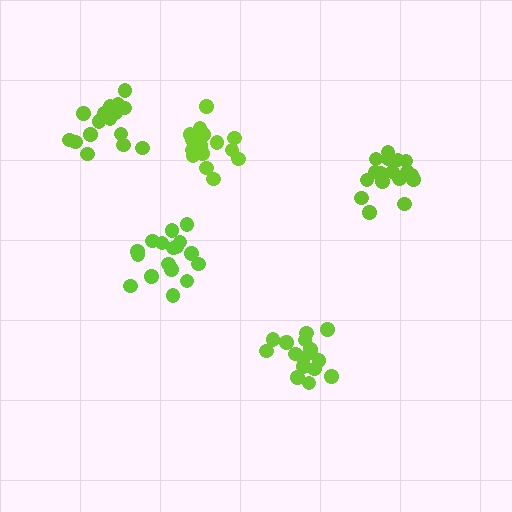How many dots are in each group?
Group 1: 17 dots, Group 2: 20 dots, Group 3: 16 dots, Group 4: 17 dots, Group 5: 17 dots (87 total).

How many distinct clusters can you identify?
There are 5 distinct clusters.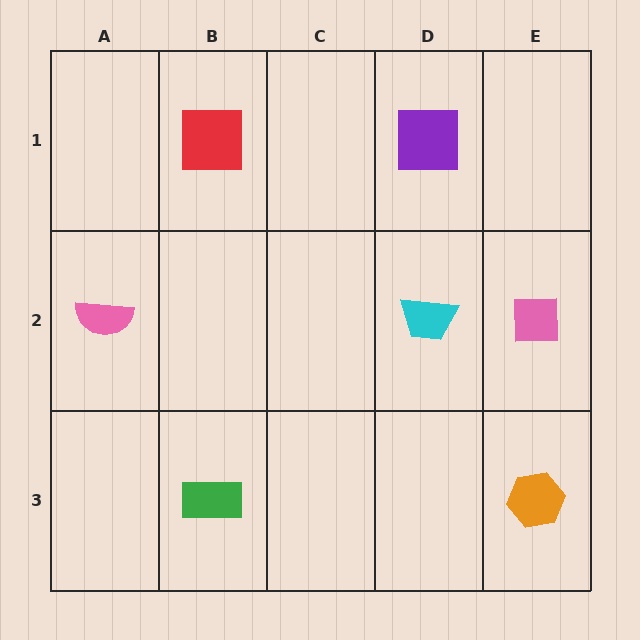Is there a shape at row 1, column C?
No, that cell is empty.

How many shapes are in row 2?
3 shapes.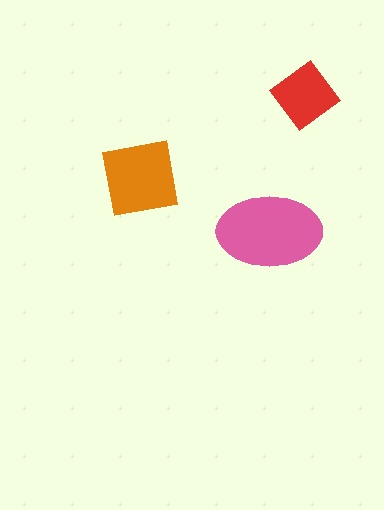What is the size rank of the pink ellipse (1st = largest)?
1st.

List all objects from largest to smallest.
The pink ellipse, the orange square, the red diamond.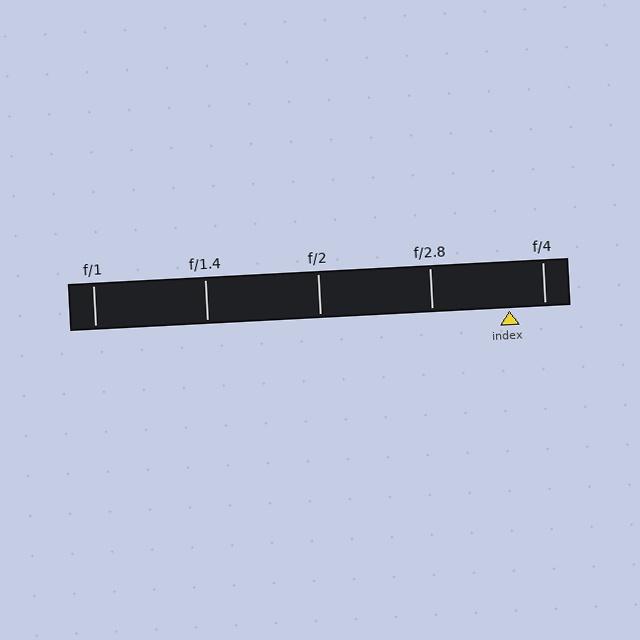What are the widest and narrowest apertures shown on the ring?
The widest aperture shown is f/1 and the narrowest is f/4.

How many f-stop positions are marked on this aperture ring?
There are 5 f-stop positions marked.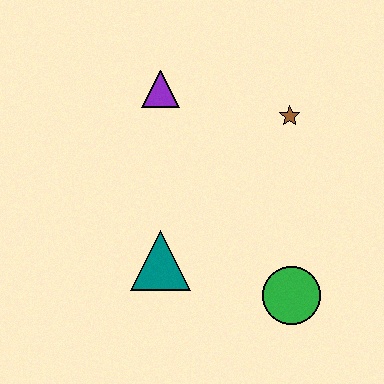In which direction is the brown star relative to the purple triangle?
The brown star is to the right of the purple triangle.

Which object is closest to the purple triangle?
The brown star is closest to the purple triangle.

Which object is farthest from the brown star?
The teal triangle is farthest from the brown star.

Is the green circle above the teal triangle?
No